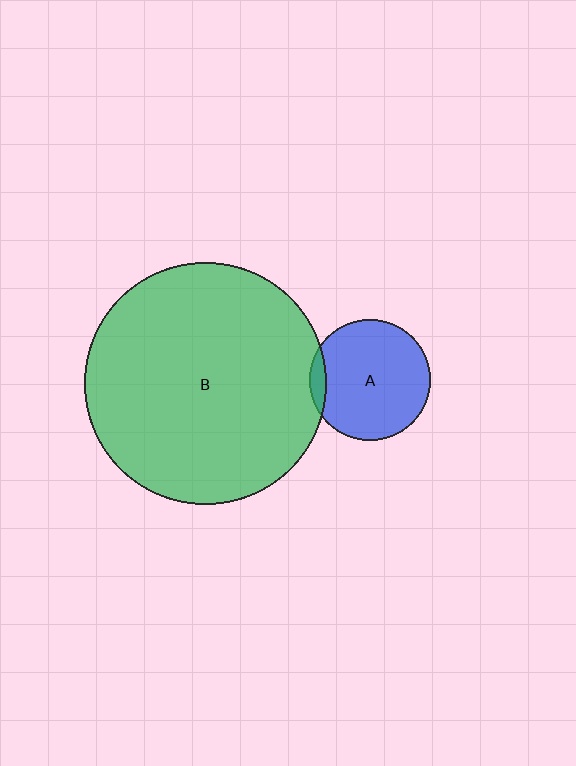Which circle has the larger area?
Circle B (green).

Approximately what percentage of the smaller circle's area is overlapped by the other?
Approximately 5%.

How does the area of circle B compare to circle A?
Approximately 4.0 times.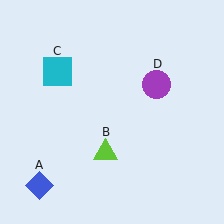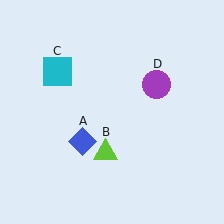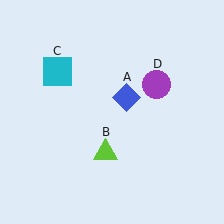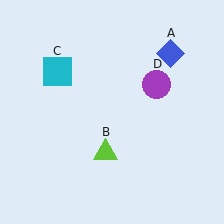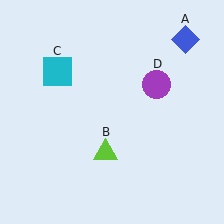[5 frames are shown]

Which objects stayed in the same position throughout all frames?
Lime triangle (object B) and cyan square (object C) and purple circle (object D) remained stationary.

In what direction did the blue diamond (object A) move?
The blue diamond (object A) moved up and to the right.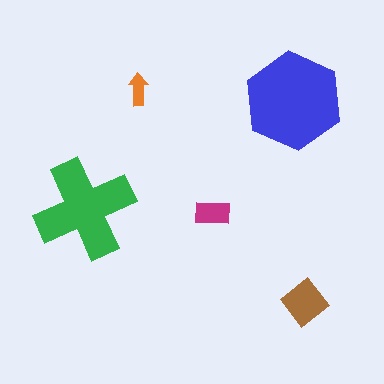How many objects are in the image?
There are 5 objects in the image.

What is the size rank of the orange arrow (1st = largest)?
5th.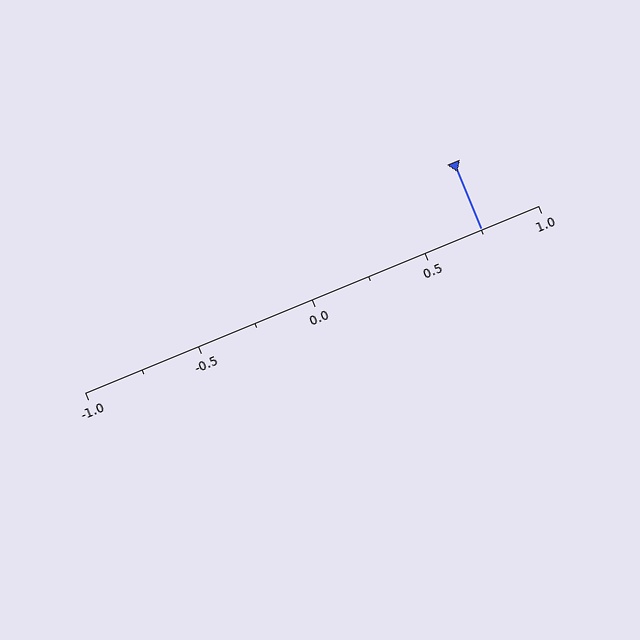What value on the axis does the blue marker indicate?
The marker indicates approximately 0.75.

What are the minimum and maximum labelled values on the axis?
The axis runs from -1.0 to 1.0.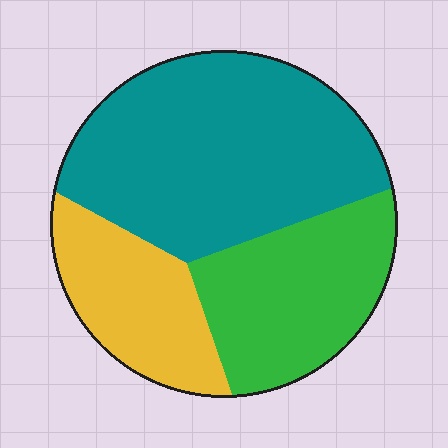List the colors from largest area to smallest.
From largest to smallest: teal, green, yellow.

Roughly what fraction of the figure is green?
Green covers around 30% of the figure.